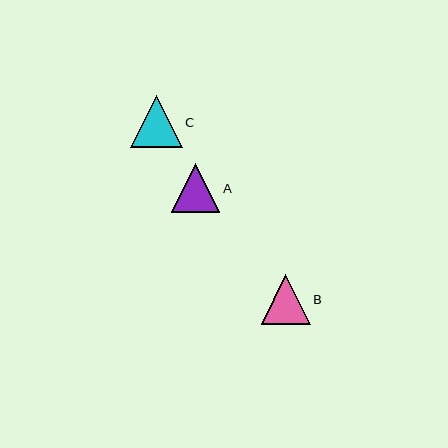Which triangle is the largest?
Triangle C is the largest with a size of approximately 52 pixels.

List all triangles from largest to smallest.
From largest to smallest: C, B, A.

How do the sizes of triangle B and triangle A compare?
Triangle B and triangle A are approximately the same size.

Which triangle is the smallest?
Triangle A is the smallest with a size of approximately 49 pixels.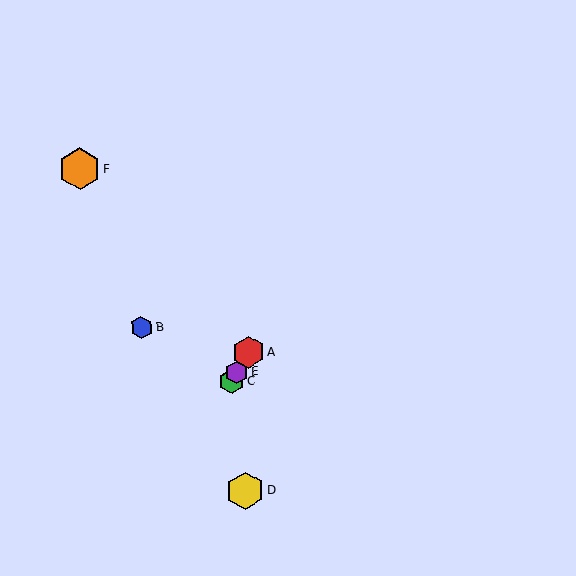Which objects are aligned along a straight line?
Objects A, C, E are aligned along a straight line.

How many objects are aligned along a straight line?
3 objects (A, C, E) are aligned along a straight line.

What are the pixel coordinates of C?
Object C is at (232, 381).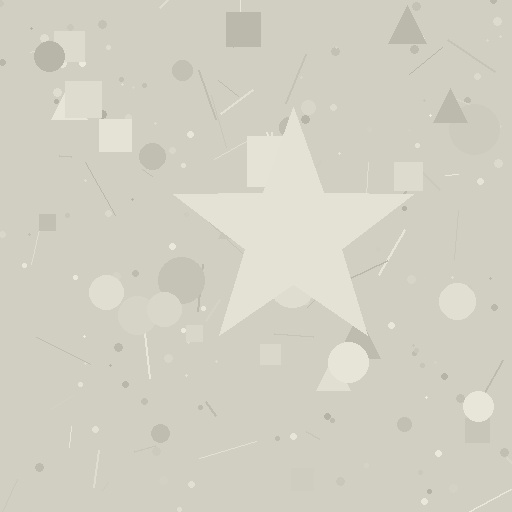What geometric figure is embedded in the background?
A star is embedded in the background.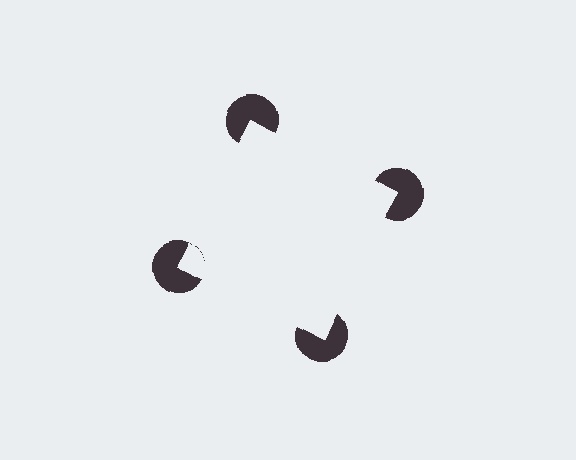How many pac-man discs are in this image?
There are 4 — one at each vertex of the illusory square.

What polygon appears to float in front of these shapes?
An illusory square — its edges are inferred from the aligned wedge cuts in the pac-man discs, not physically drawn.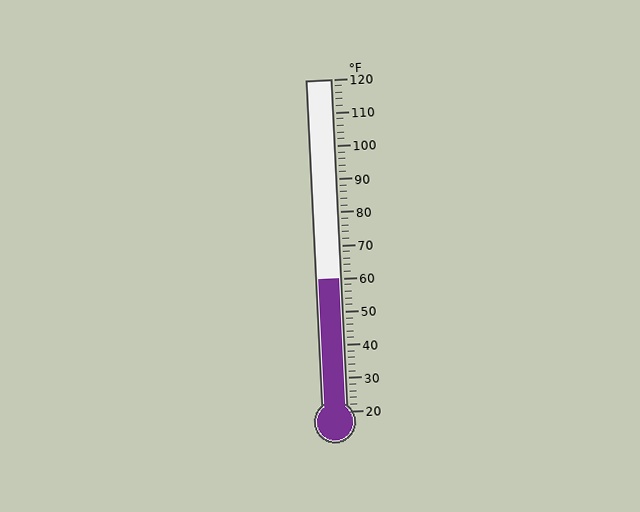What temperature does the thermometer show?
The thermometer shows approximately 60°F.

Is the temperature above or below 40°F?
The temperature is above 40°F.